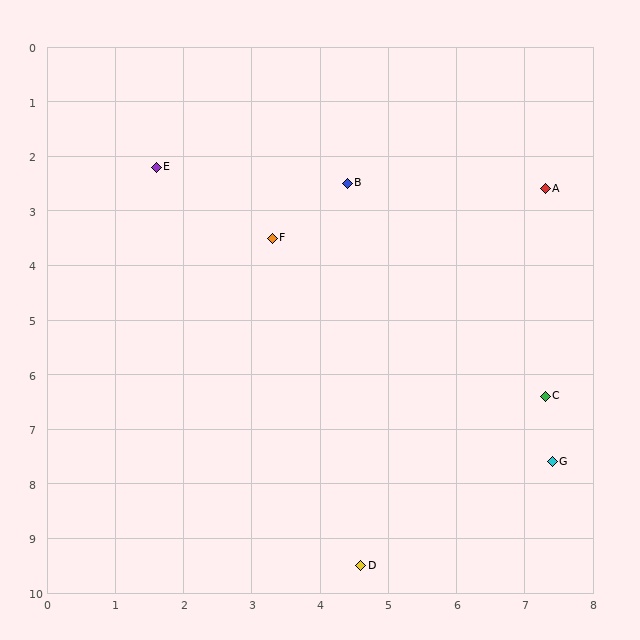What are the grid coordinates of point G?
Point G is at approximately (7.4, 7.6).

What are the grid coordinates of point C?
Point C is at approximately (7.3, 6.4).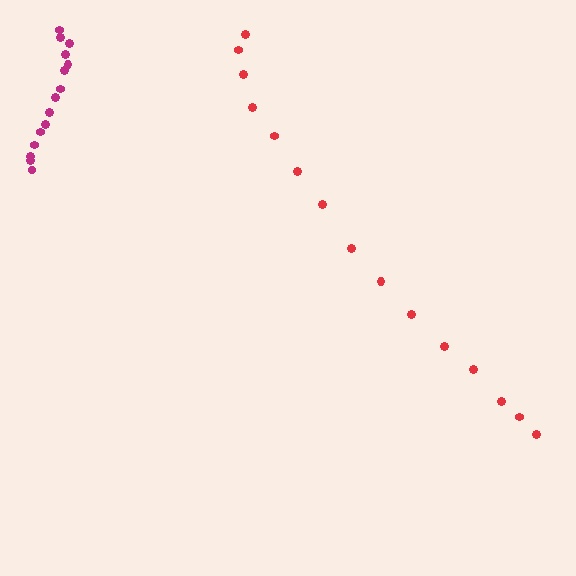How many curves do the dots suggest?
There are 2 distinct paths.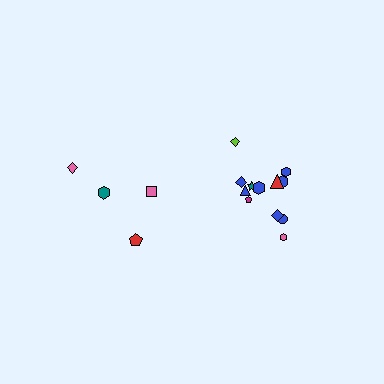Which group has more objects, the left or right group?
The right group.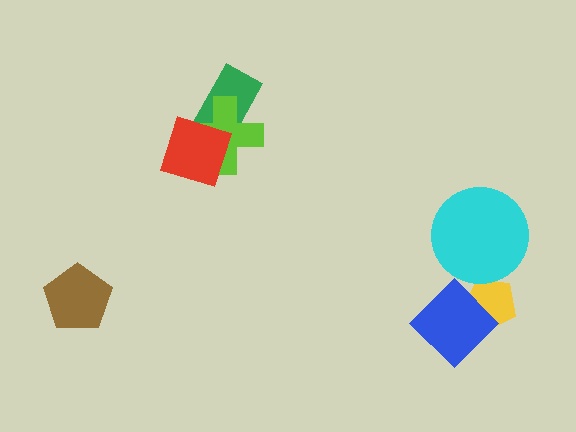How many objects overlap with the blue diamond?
1 object overlaps with the blue diamond.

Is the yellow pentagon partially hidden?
Yes, it is partially covered by another shape.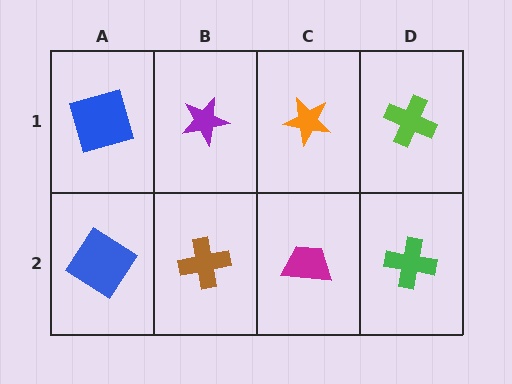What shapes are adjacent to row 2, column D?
A lime cross (row 1, column D), a magenta trapezoid (row 2, column C).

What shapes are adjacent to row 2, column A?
A blue square (row 1, column A), a brown cross (row 2, column B).